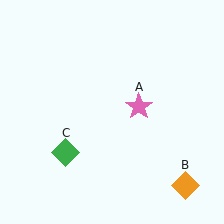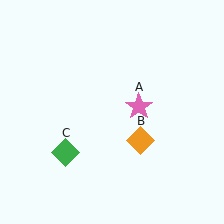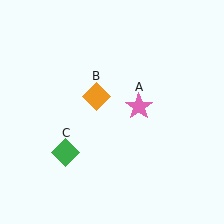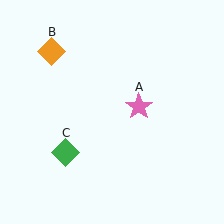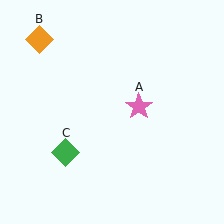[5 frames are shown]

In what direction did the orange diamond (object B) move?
The orange diamond (object B) moved up and to the left.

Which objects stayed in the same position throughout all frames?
Pink star (object A) and green diamond (object C) remained stationary.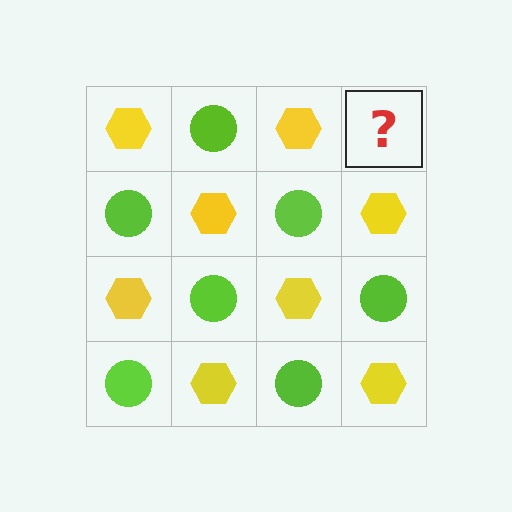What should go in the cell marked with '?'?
The missing cell should contain a lime circle.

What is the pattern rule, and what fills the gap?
The rule is that it alternates yellow hexagon and lime circle in a checkerboard pattern. The gap should be filled with a lime circle.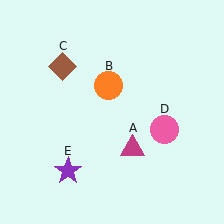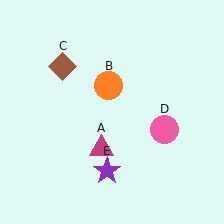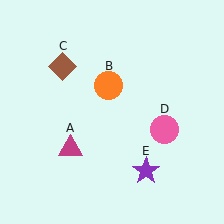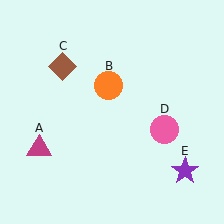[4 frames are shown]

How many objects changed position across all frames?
2 objects changed position: magenta triangle (object A), purple star (object E).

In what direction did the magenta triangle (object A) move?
The magenta triangle (object A) moved left.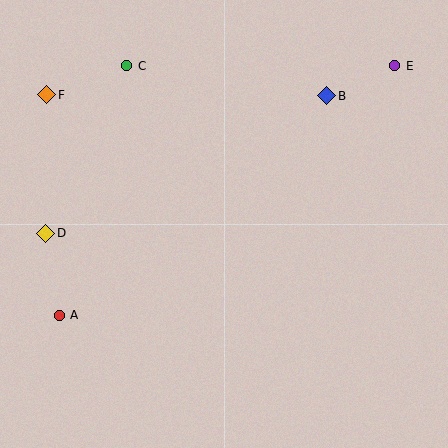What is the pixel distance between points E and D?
The distance between E and D is 387 pixels.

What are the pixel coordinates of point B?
Point B is at (327, 96).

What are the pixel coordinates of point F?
Point F is at (47, 95).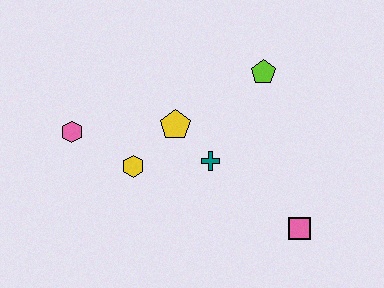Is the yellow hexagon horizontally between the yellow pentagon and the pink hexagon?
Yes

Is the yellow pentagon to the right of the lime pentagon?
No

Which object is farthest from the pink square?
The pink hexagon is farthest from the pink square.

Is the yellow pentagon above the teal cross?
Yes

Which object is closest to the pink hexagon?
The yellow hexagon is closest to the pink hexagon.